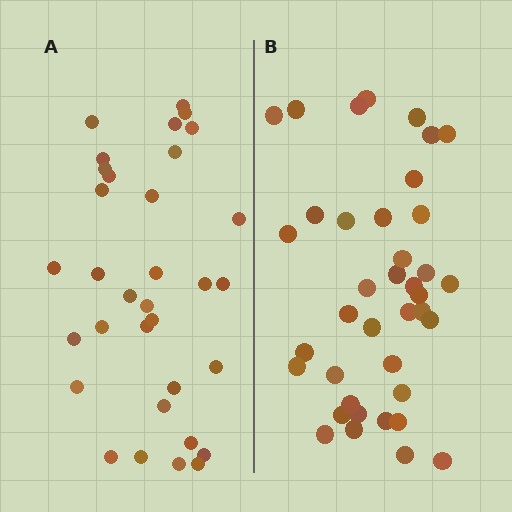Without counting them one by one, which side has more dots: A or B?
Region B (the right region) has more dots.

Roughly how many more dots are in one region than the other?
Region B has about 6 more dots than region A.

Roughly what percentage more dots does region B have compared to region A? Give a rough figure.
About 20% more.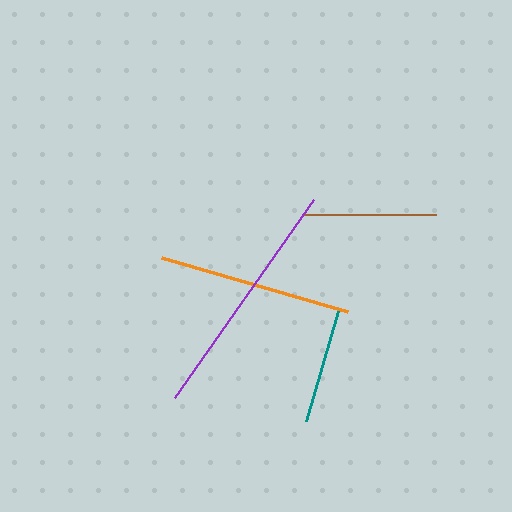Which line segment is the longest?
The purple line is the longest at approximately 243 pixels.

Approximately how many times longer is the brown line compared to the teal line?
The brown line is approximately 1.2 times the length of the teal line.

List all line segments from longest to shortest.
From longest to shortest: purple, orange, brown, teal.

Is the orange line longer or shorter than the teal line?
The orange line is longer than the teal line.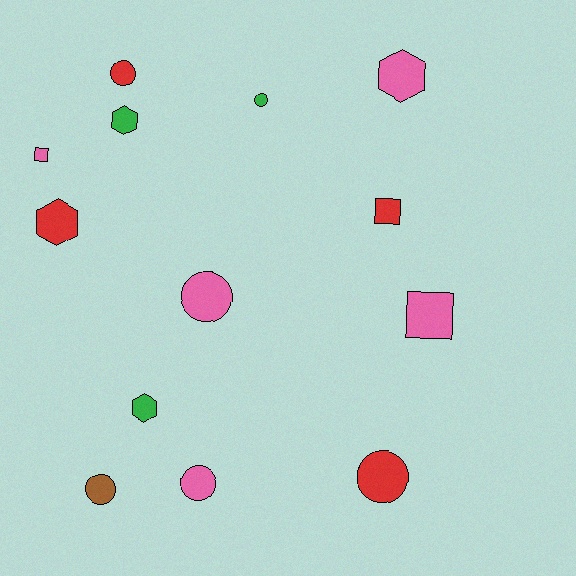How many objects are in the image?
There are 13 objects.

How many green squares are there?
There are no green squares.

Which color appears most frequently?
Pink, with 5 objects.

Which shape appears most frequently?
Circle, with 6 objects.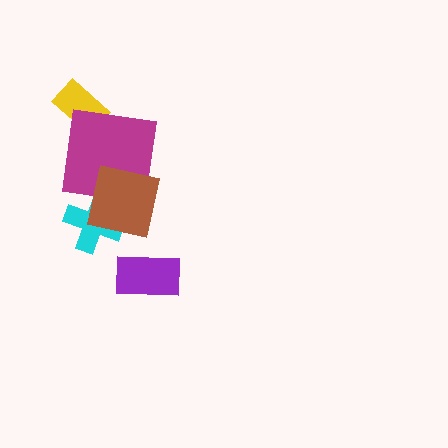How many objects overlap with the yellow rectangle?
1 object overlaps with the yellow rectangle.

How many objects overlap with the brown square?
2 objects overlap with the brown square.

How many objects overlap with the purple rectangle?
0 objects overlap with the purple rectangle.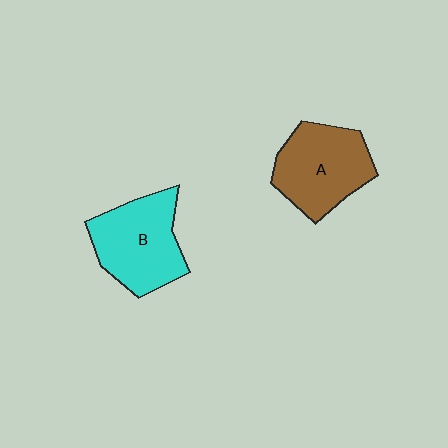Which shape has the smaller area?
Shape A (brown).